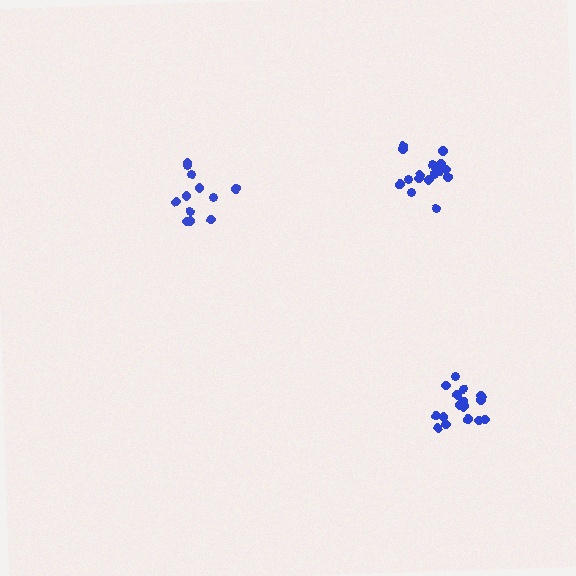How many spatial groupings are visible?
There are 3 spatial groupings.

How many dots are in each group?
Group 1: 17 dots, Group 2: 12 dots, Group 3: 16 dots (45 total).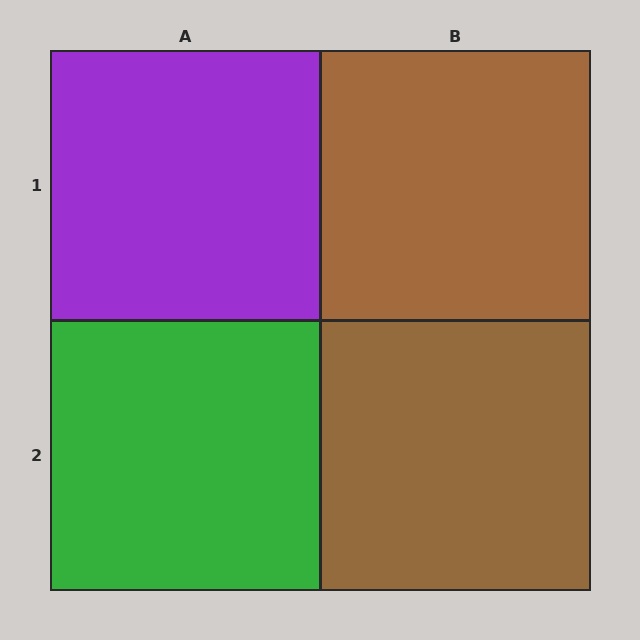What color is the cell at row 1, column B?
Brown.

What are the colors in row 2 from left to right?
Green, brown.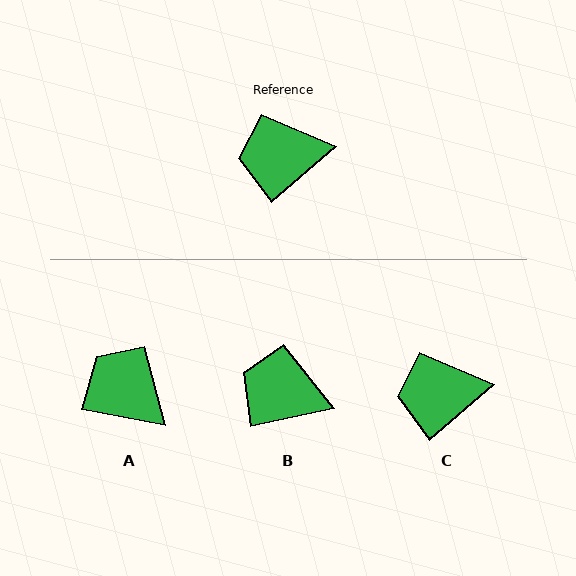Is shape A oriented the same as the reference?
No, it is off by about 51 degrees.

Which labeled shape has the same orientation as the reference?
C.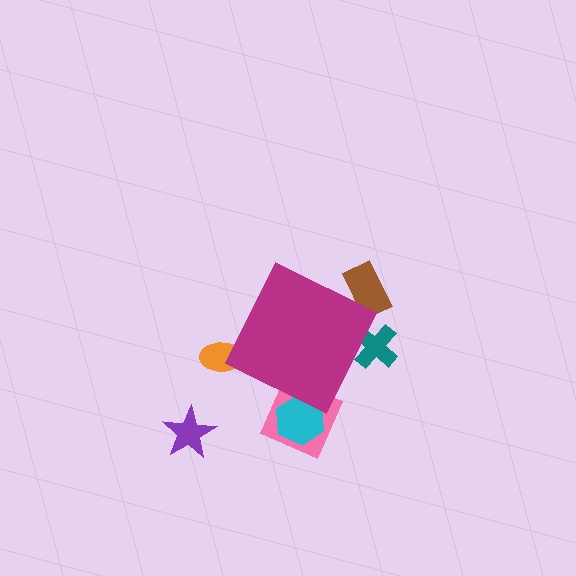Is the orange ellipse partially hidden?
Yes, the orange ellipse is partially hidden behind the magenta diamond.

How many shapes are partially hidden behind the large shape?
5 shapes are partially hidden.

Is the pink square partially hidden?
Yes, the pink square is partially hidden behind the magenta diamond.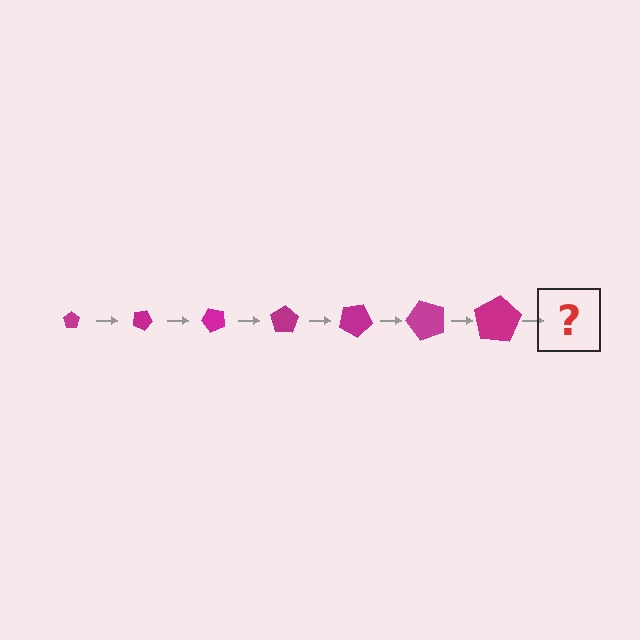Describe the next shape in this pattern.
It should be a pentagon, larger than the previous one and rotated 175 degrees from the start.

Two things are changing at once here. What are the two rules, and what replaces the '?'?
The two rules are that the pentagon grows larger each step and it rotates 25 degrees each step. The '?' should be a pentagon, larger than the previous one and rotated 175 degrees from the start.